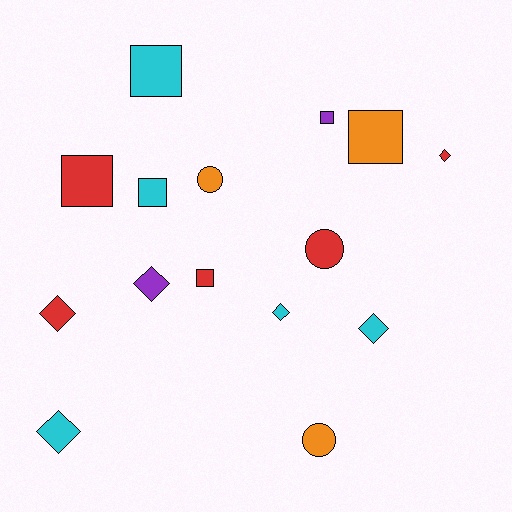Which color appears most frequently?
Cyan, with 5 objects.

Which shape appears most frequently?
Diamond, with 6 objects.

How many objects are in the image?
There are 15 objects.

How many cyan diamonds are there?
There are 3 cyan diamonds.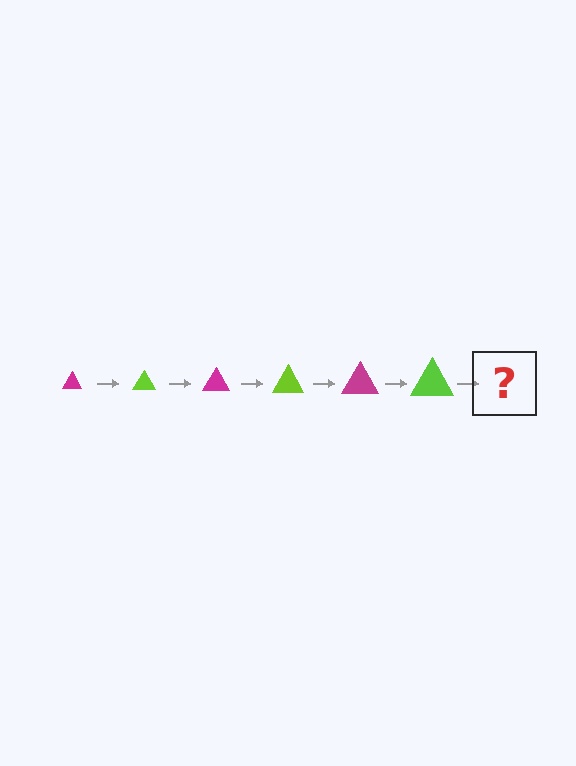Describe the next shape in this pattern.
It should be a magenta triangle, larger than the previous one.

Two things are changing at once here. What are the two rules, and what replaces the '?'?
The two rules are that the triangle grows larger each step and the color cycles through magenta and lime. The '?' should be a magenta triangle, larger than the previous one.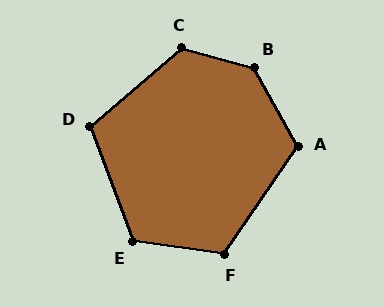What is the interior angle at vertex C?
Approximately 124 degrees (obtuse).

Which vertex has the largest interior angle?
B, at approximately 134 degrees.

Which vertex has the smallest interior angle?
D, at approximately 110 degrees.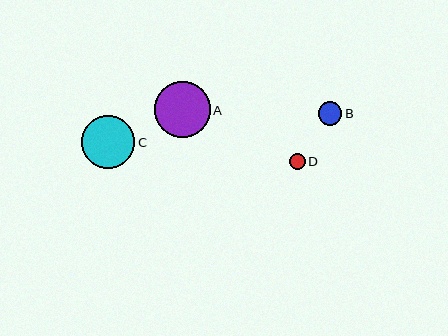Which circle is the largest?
Circle A is the largest with a size of approximately 56 pixels.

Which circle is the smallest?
Circle D is the smallest with a size of approximately 16 pixels.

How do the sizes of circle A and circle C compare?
Circle A and circle C are approximately the same size.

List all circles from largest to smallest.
From largest to smallest: A, C, B, D.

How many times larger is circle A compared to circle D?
Circle A is approximately 3.6 times the size of circle D.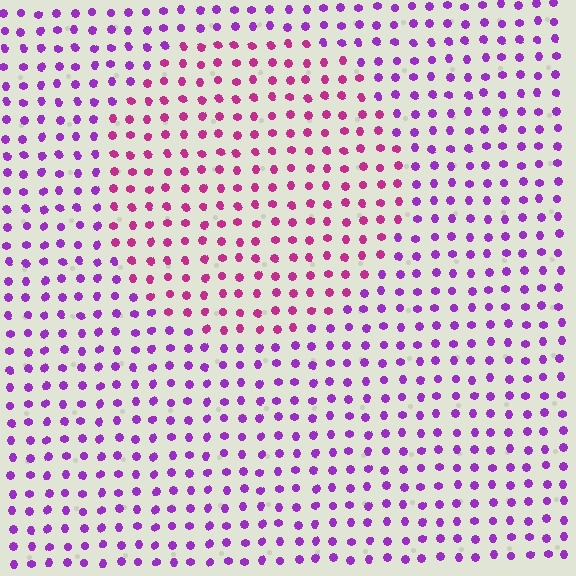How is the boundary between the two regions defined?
The boundary is defined purely by a slight shift in hue (about 37 degrees). Spacing, size, and orientation are identical on both sides.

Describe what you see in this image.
The image is filled with small purple elements in a uniform arrangement. A circle-shaped region is visible where the elements are tinted to a slightly different hue, forming a subtle color boundary.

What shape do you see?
I see a circle.